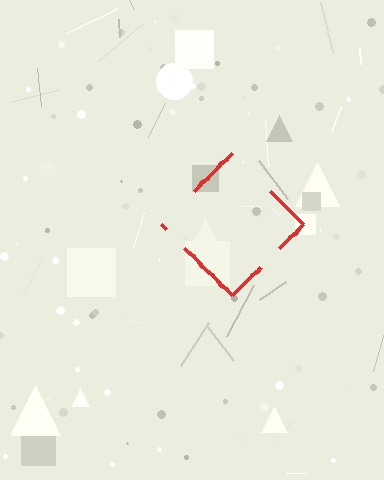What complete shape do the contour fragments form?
The contour fragments form a diamond.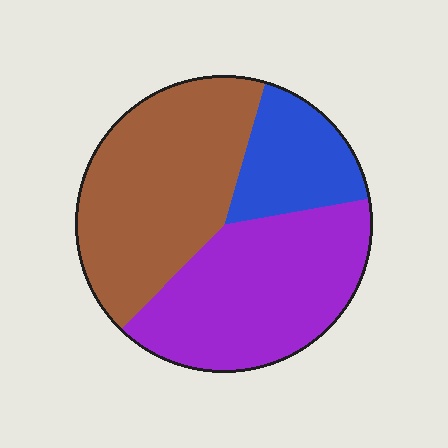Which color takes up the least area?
Blue, at roughly 20%.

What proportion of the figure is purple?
Purple takes up about two fifths (2/5) of the figure.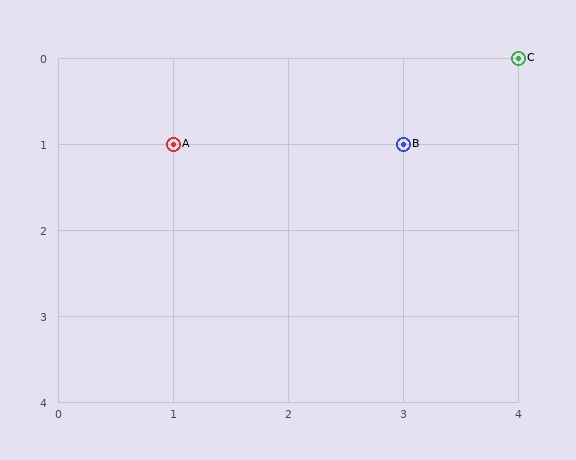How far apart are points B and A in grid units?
Points B and A are 2 columns apart.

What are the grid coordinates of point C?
Point C is at grid coordinates (4, 0).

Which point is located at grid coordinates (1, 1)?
Point A is at (1, 1).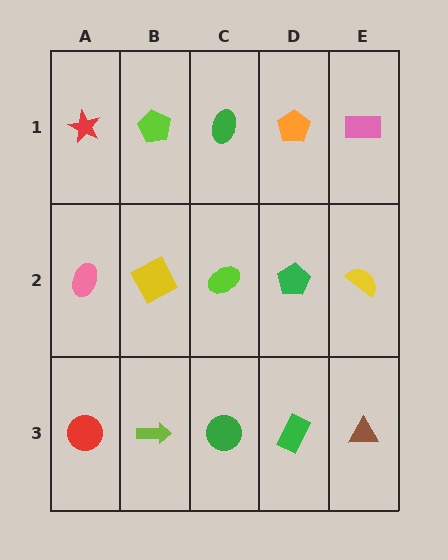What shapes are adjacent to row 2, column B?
A lime pentagon (row 1, column B), a lime arrow (row 3, column B), a pink ellipse (row 2, column A), a lime ellipse (row 2, column C).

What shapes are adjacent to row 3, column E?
A yellow semicircle (row 2, column E), a green rectangle (row 3, column D).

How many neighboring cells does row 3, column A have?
2.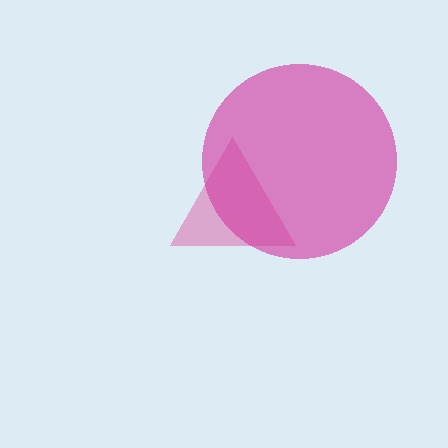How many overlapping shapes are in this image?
There are 2 overlapping shapes in the image.